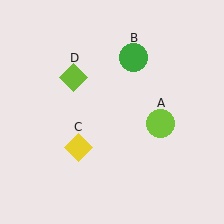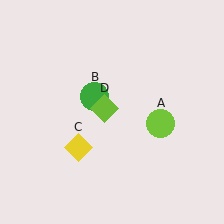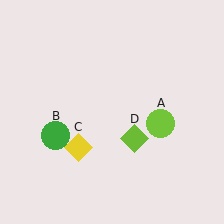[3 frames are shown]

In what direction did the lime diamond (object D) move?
The lime diamond (object D) moved down and to the right.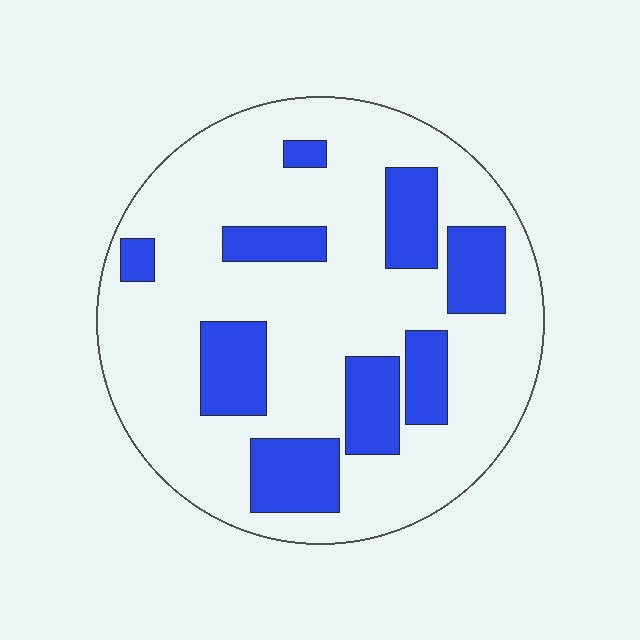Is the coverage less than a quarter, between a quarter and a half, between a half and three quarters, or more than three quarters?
Between a quarter and a half.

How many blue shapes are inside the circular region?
9.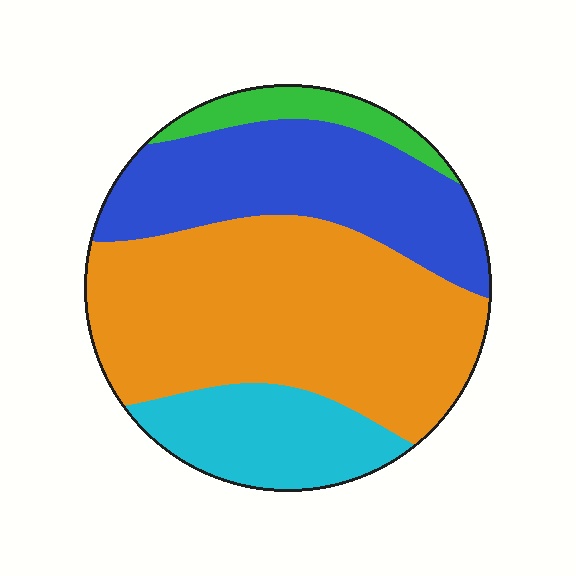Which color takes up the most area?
Orange, at roughly 50%.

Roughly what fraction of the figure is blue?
Blue takes up between a sixth and a third of the figure.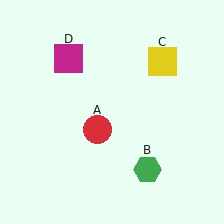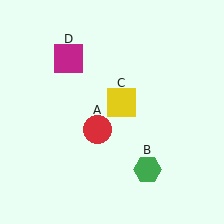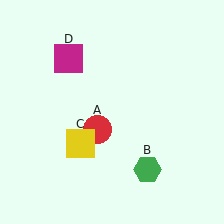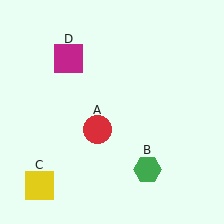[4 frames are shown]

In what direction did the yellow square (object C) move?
The yellow square (object C) moved down and to the left.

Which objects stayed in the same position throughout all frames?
Red circle (object A) and green hexagon (object B) and magenta square (object D) remained stationary.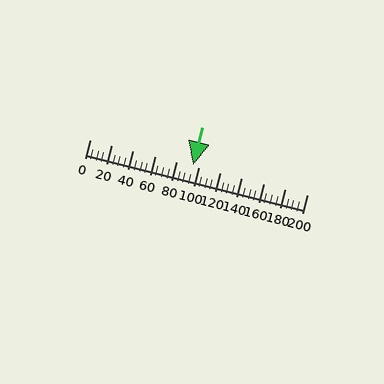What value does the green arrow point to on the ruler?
The green arrow points to approximately 95.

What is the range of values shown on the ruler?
The ruler shows values from 0 to 200.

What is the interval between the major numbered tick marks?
The major tick marks are spaced 20 units apart.